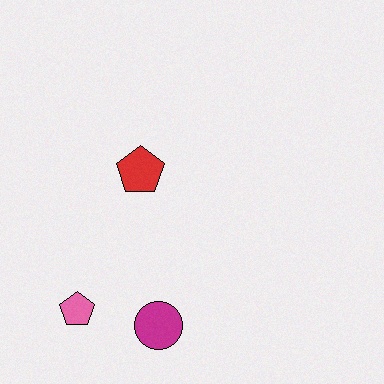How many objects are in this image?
There are 3 objects.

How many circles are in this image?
There is 1 circle.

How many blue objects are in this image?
There are no blue objects.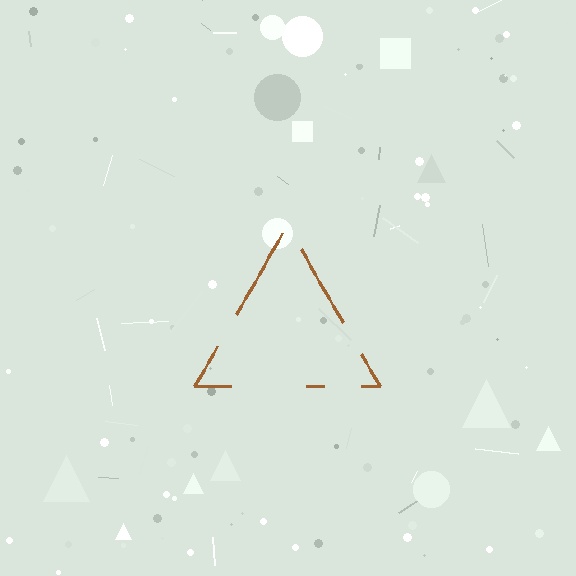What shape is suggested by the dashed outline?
The dashed outline suggests a triangle.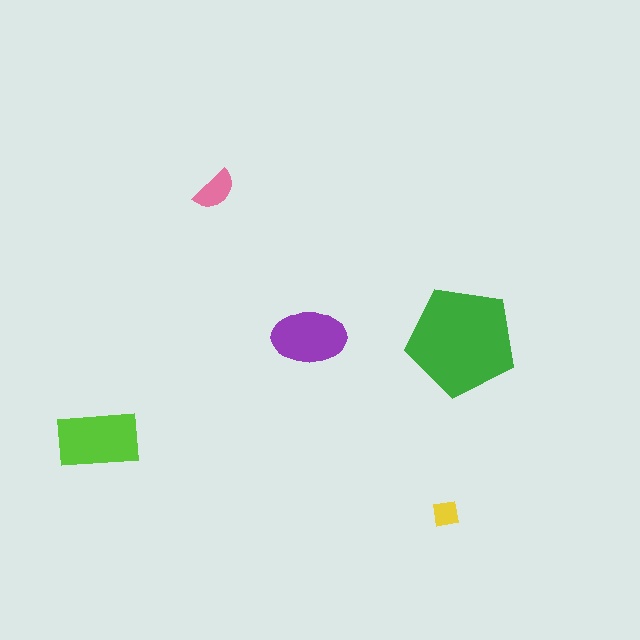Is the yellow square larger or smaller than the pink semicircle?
Smaller.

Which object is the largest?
The green pentagon.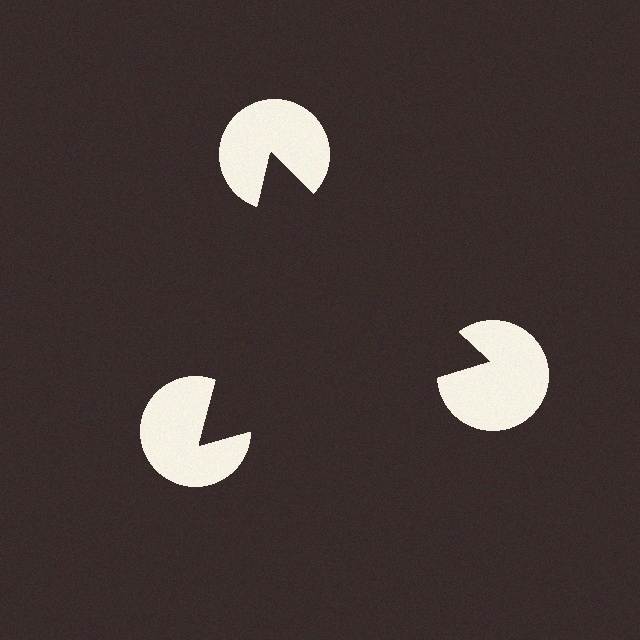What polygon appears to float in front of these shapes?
An illusory triangle — its edges are inferred from the aligned wedge cuts in the pac-man discs, not physically drawn.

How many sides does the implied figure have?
3 sides.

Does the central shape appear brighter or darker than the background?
It typically appears slightly darker than the background, even though no actual brightness change is drawn.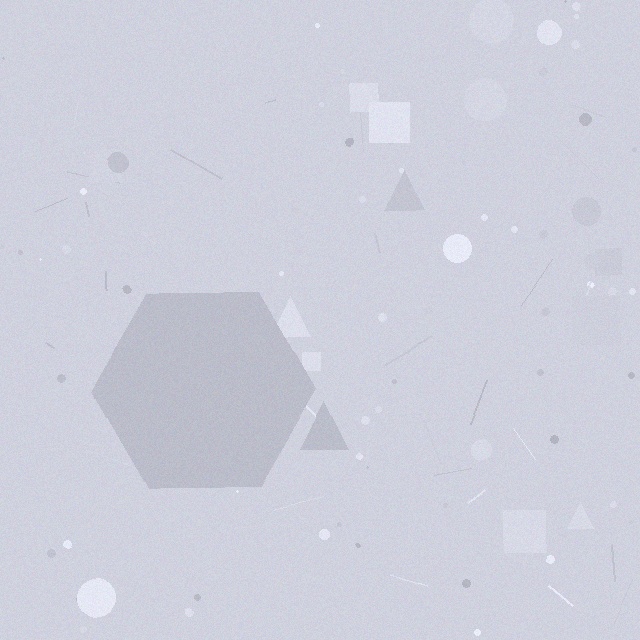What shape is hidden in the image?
A hexagon is hidden in the image.